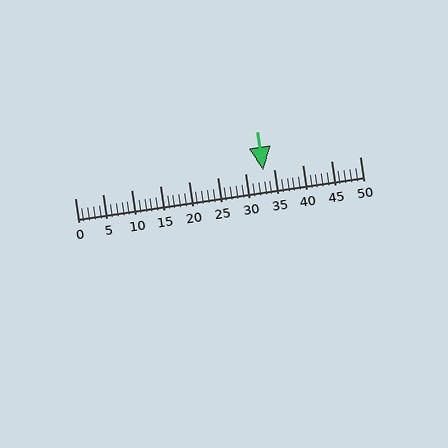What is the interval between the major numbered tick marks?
The major tick marks are spaced 5 units apart.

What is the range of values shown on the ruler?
The ruler shows values from 0 to 50.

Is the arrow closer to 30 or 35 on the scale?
The arrow is closer to 35.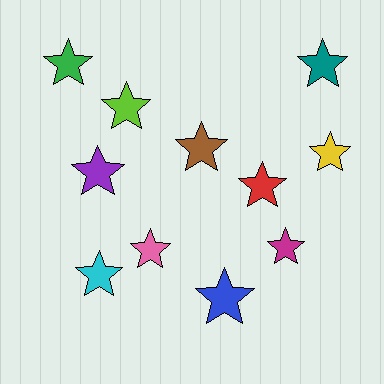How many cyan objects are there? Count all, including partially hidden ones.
There is 1 cyan object.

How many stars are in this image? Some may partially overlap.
There are 11 stars.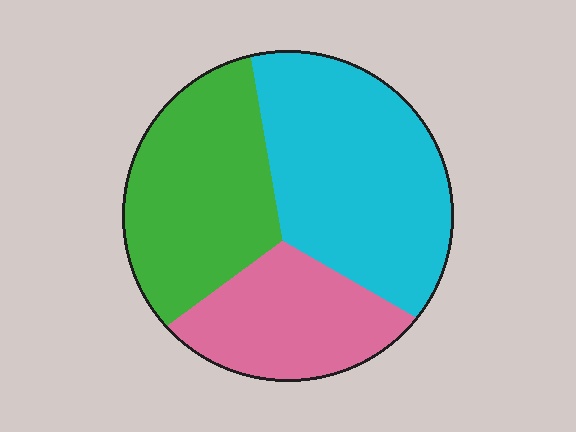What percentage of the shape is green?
Green covers about 35% of the shape.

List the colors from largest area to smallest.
From largest to smallest: cyan, green, pink.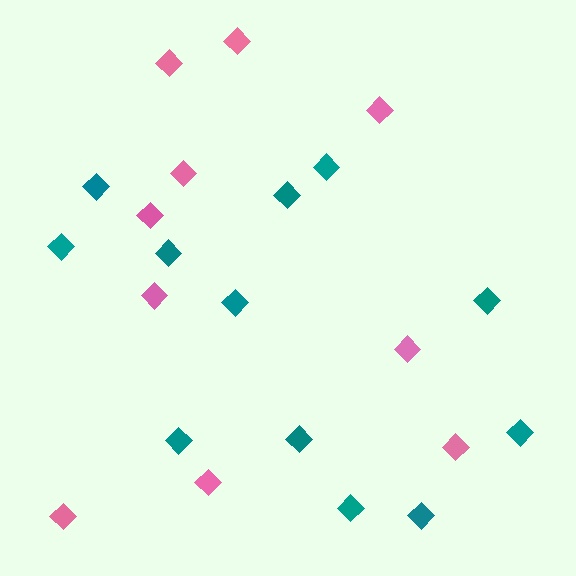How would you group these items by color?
There are 2 groups: one group of pink diamonds (10) and one group of teal diamonds (12).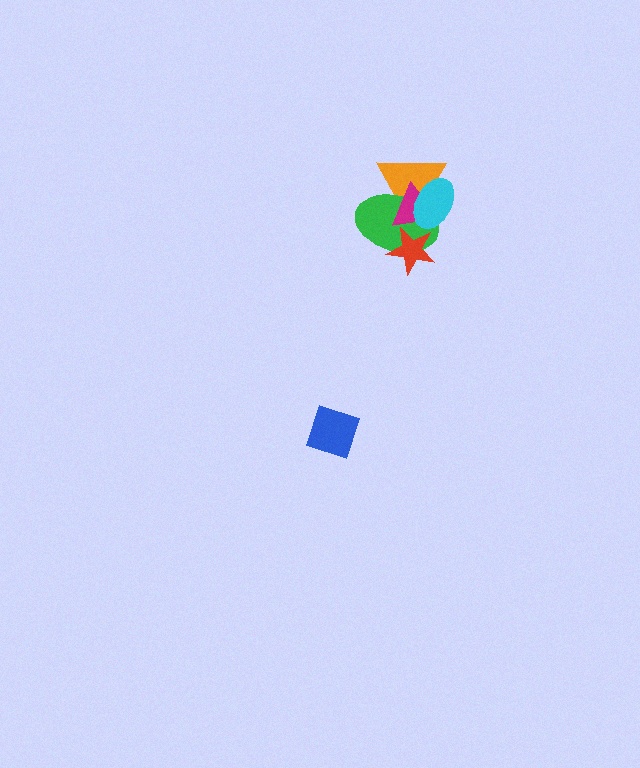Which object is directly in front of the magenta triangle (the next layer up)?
The cyan ellipse is directly in front of the magenta triangle.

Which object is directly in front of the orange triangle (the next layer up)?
The green ellipse is directly in front of the orange triangle.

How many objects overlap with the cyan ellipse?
3 objects overlap with the cyan ellipse.